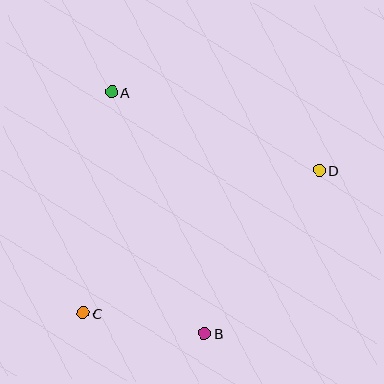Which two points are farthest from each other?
Points C and D are farthest from each other.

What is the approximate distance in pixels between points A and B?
The distance between A and B is approximately 259 pixels.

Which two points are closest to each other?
Points B and C are closest to each other.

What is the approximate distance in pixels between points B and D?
The distance between B and D is approximately 199 pixels.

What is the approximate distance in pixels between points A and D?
The distance between A and D is approximately 223 pixels.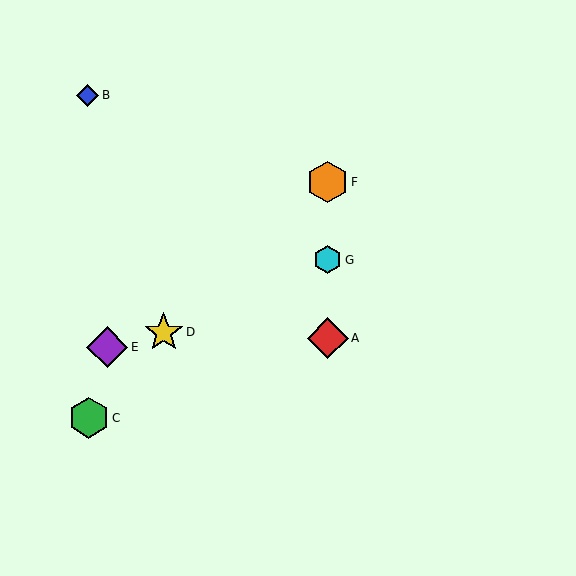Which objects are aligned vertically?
Objects A, F, G are aligned vertically.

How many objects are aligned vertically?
3 objects (A, F, G) are aligned vertically.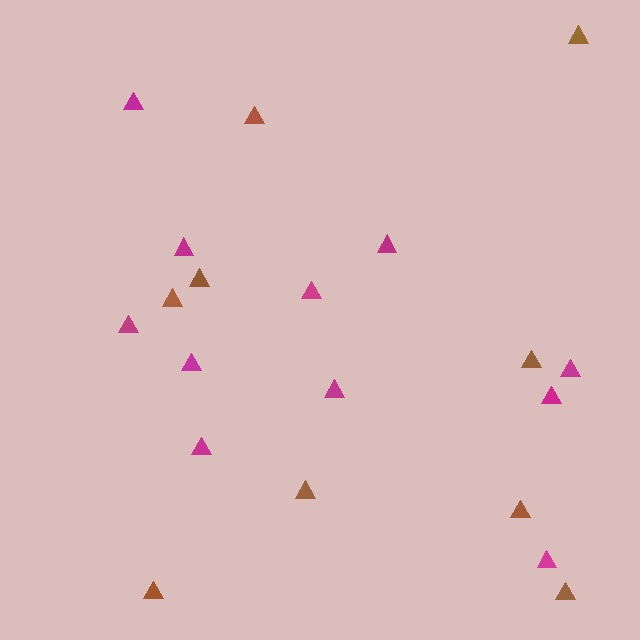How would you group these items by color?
There are 2 groups: one group of magenta triangles (11) and one group of brown triangles (9).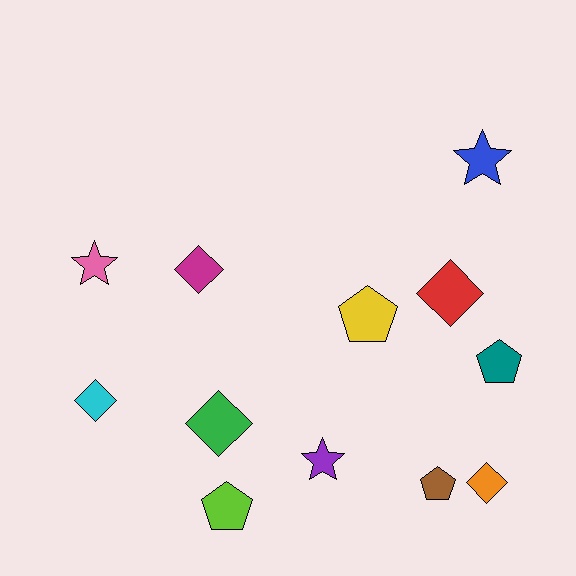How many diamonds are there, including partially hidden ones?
There are 5 diamonds.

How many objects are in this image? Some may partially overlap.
There are 12 objects.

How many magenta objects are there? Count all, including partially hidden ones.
There is 1 magenta object.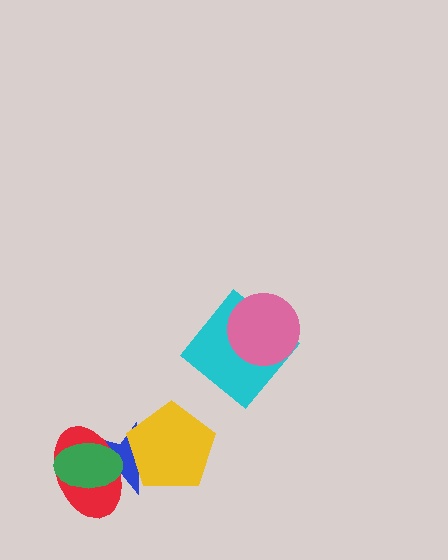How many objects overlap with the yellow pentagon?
1 object overlaps with the yellow pentagon.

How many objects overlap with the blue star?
3 objects overlap with the blue star.